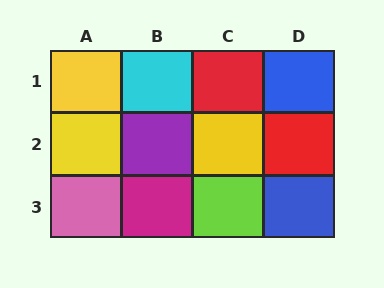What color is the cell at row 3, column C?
Lime.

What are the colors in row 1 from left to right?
Yellow, cyan, red, blue.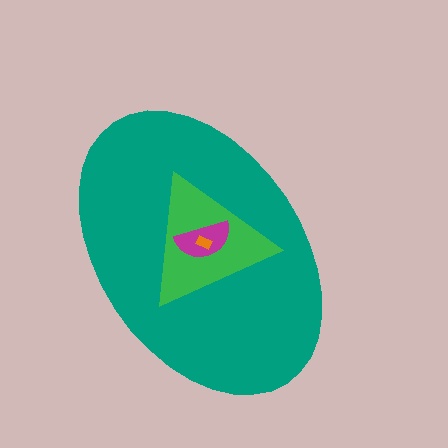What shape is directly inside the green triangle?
The magenta semicircle.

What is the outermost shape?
The teal ellipse.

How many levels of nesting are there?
4.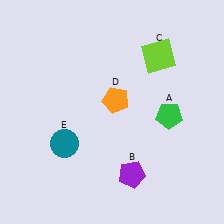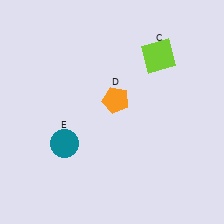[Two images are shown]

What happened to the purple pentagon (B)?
The purple pentagon (B) was removed in Image 2. It was in the bottom-right area of Image 1.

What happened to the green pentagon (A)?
The green pentagon (A) was removed in Image 2. It was in the bottom-right area of Image 1.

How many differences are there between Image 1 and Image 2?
There are 2 differences between the two images.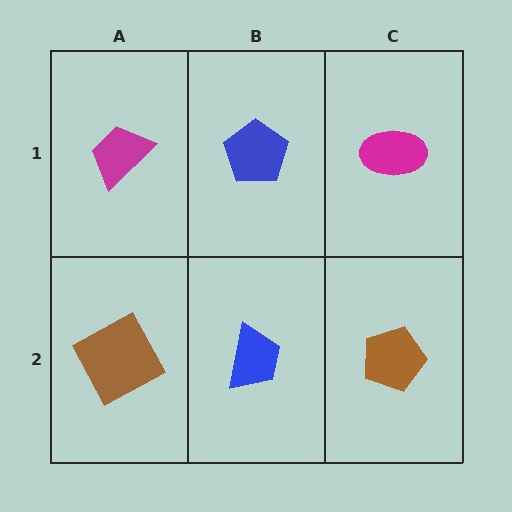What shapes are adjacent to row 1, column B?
A blue trapezoid (row 2, column B), a magenta trapezoid (row 1, column A), a magenta ellipse (row 1, column C).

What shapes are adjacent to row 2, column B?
A blue pentagon (row 1, column B), a brown square (row 2, column A), a brown pentagon (row 2, column C).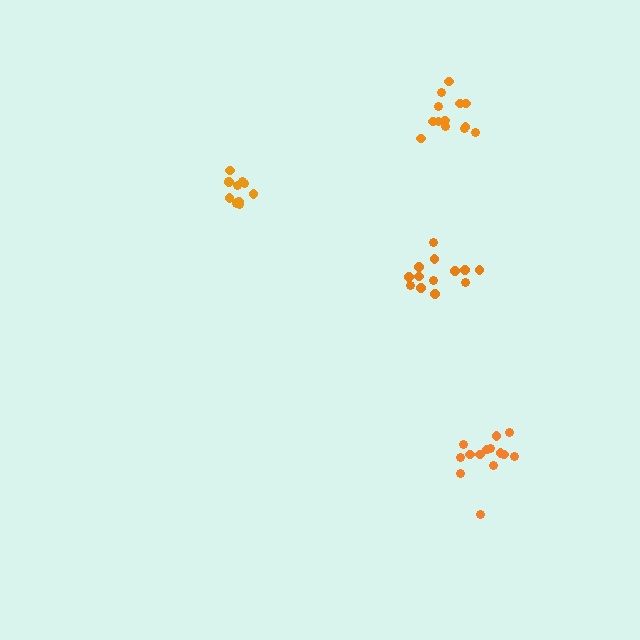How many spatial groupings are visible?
There are 4 spatial groupings.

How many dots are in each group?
Group 1: 12 dots, Group 2: 13 dots, Group 3: 13 dots, Group 4: 14 dots (52 total).